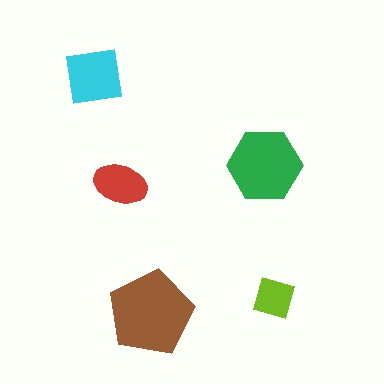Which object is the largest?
The brown pentagon.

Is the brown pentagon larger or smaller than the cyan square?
Larger.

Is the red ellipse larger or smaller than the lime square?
Larger.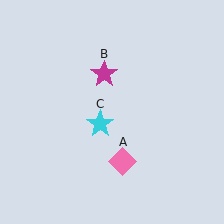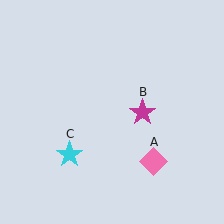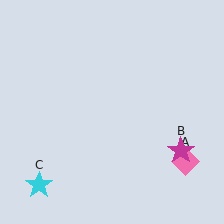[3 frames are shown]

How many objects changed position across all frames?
3 objects changed position: pink diamond (object A), magenta star (object B), cyan star (object C).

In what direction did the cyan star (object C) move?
The cyan star (object C) moved down and to the left.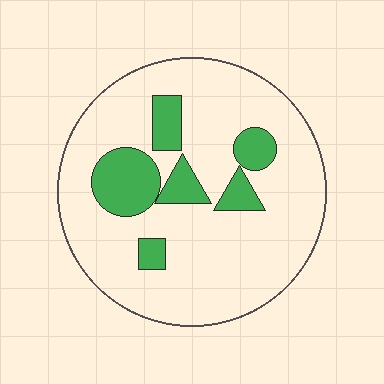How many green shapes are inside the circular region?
6.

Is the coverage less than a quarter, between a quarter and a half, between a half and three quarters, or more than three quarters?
Less than a quarter.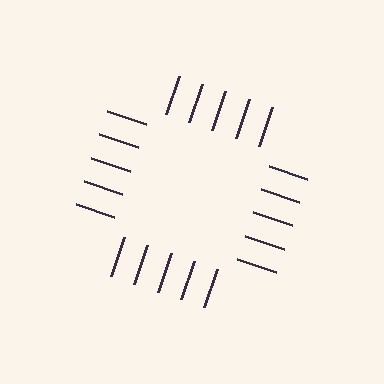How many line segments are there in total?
20 — 5 along each of the 4 edges.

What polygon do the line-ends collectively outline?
An illusory square — the line segments terminate on its edges but no continuous stroke is drawn.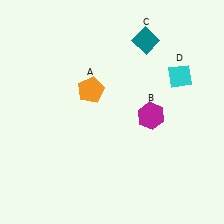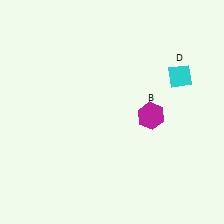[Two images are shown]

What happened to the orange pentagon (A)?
The orange pentagon (A) was removed in Image 2. It was in the top-left area of Image 1.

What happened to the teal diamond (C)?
The teal diamond (C) was removed in Image 2. It was in the top-right area of Image 1.